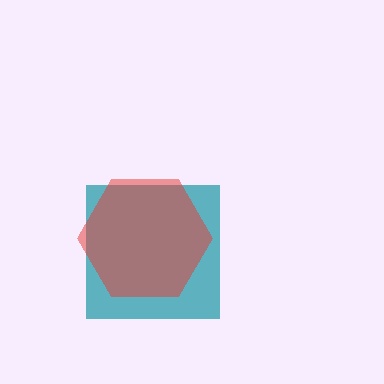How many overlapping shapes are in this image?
There are 2 overlapping shapes in the image.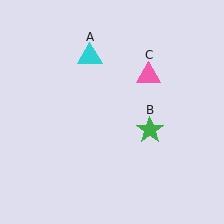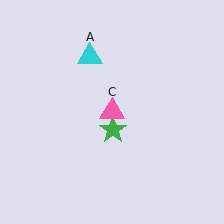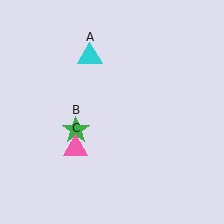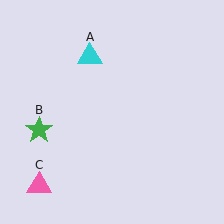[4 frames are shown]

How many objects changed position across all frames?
2 objects changed position: green star (object B), pink triangle (object C).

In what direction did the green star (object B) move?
The green star (object B) moved left.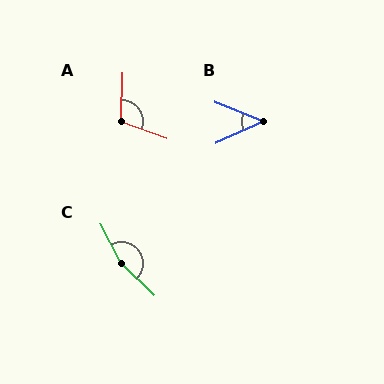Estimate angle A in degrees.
Approximately 108 degrees.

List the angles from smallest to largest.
B (45°), A (108°), C (161°).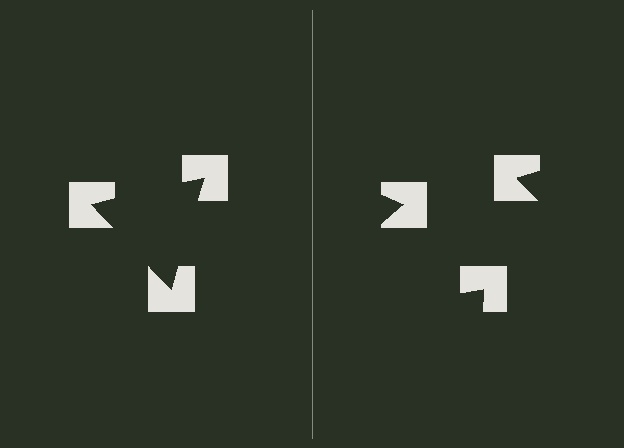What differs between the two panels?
The notched squares are positioned identically on both sides; only the wedge orientations differ. On the left they align to a triangle; on the right they are misaligned.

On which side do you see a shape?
An illusory triangle appears on the left side. On the right side the wedge cuts are rotated, so no coherent shape forms.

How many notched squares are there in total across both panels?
6 — 3 on each side.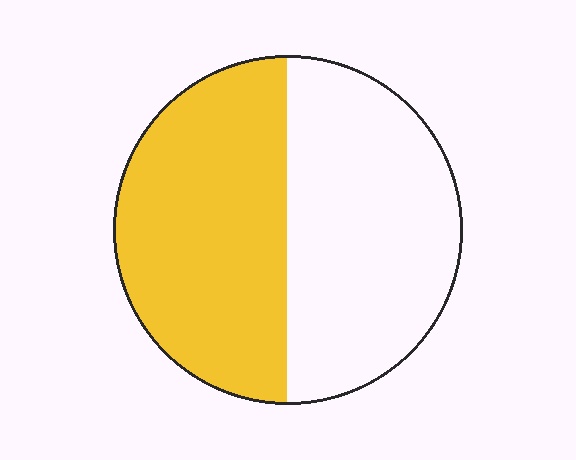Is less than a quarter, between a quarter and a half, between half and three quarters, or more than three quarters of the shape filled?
Between a quarter and a half.